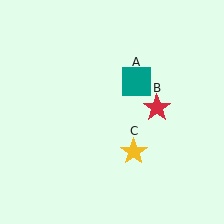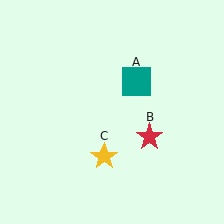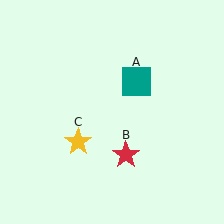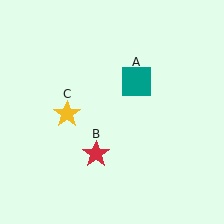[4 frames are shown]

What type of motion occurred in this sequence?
The red star (object B), yellow star (object C) rotated clockwise around the center of the scene.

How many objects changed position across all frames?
2 objects changed position: red star (object B), yellow star (object C).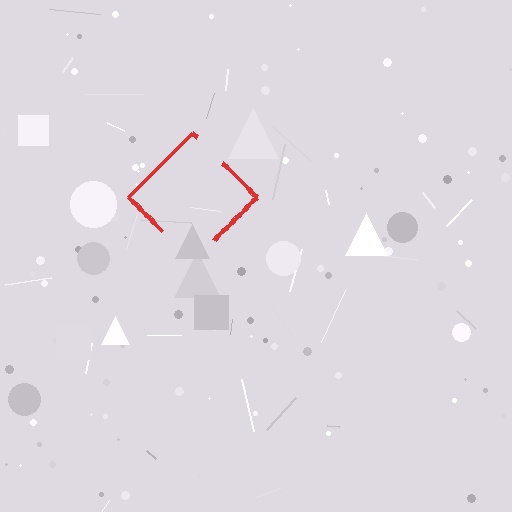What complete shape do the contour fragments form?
The contour fragments form a diamond.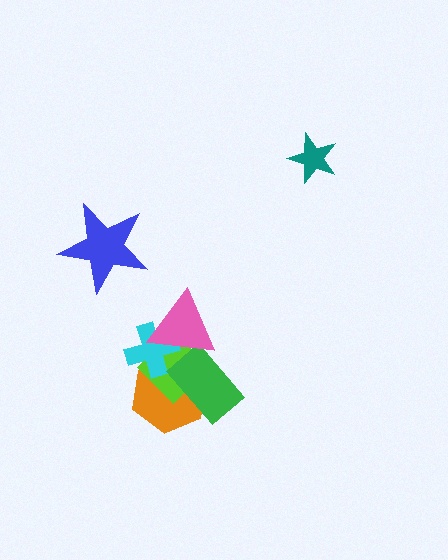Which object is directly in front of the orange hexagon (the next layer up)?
The lime diamond is directly in front of the orange hexagon.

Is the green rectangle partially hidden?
Yes, it is partially covered by another shape.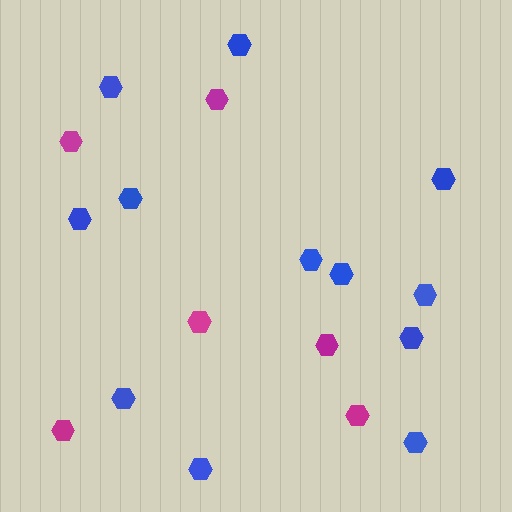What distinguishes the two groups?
There are 2 groups: one group of magenta hexagons (6) and one group of blue hexagons (12).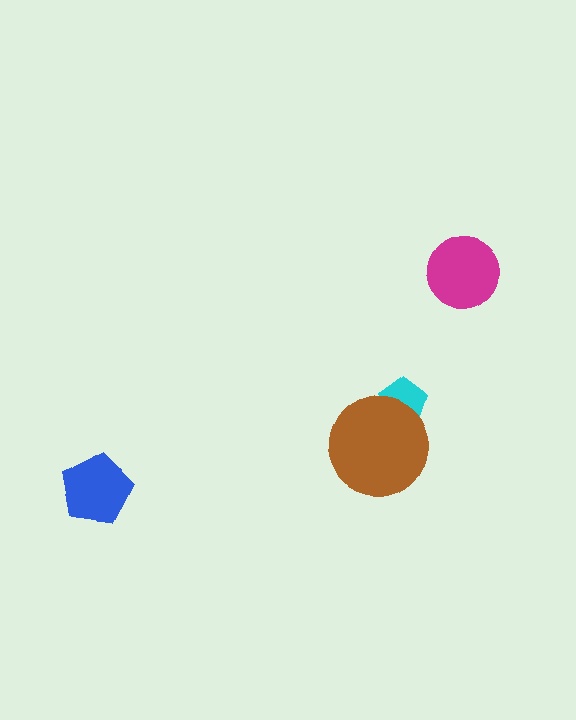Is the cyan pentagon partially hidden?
Yes, it is partially covered by another shape.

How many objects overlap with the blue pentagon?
0 objects overlap with the blue pentagon.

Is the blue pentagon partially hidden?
No, no other shape covers it.